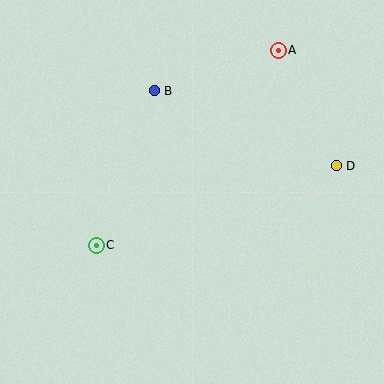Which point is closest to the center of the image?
Point B at (154, 91) is closest to the center.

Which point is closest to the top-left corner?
Point B is closest to the top-left corner.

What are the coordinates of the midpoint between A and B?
The midpoint between A and B is at (216, 70).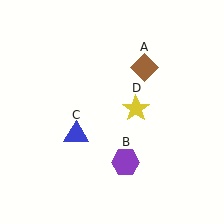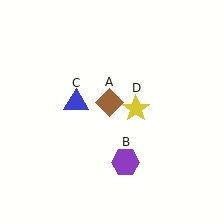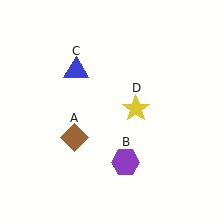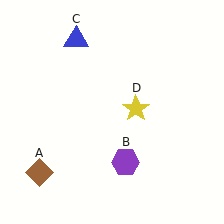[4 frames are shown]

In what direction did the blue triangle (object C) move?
The blue triangle (object C) moved up.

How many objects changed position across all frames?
2 objects changed position: brown diamond (object A), blue triangle (object C).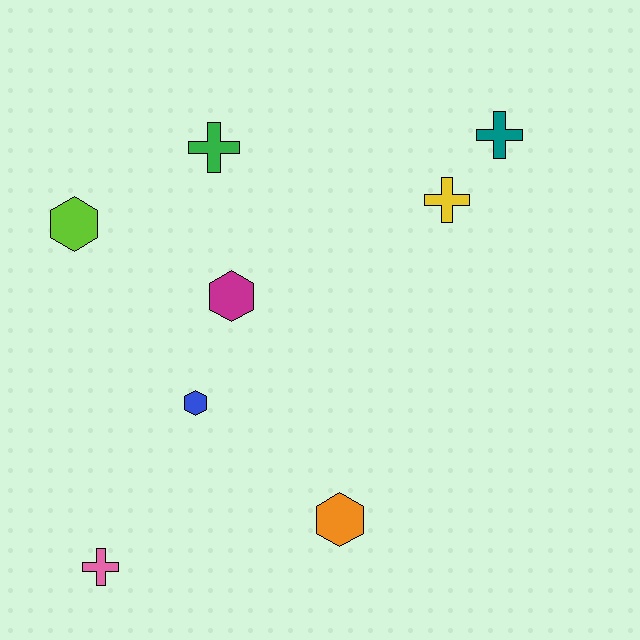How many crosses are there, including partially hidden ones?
There are 4 crosses.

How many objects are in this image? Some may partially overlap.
There are 8 objects.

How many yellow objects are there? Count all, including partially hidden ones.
There is 1 yellow object.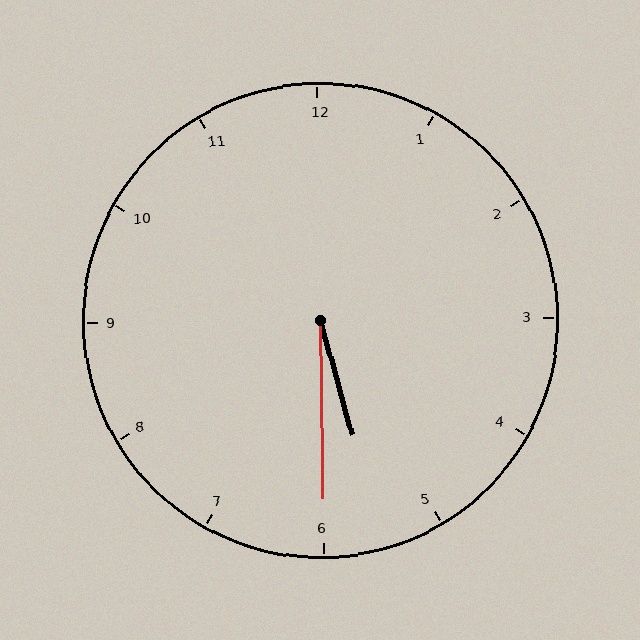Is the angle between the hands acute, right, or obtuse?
It is acute.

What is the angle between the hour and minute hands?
Approximately 15 degrees.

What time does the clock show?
5:30.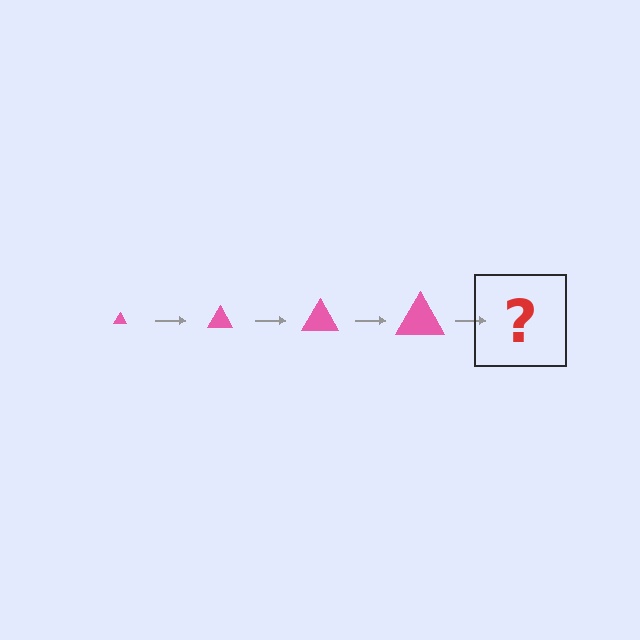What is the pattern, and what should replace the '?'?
The pattern is that the triangle gets progressively larger each step. The '?' should be a pink triangle, larger than the previous one.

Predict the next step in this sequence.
The next step is a pink triangle, larger than the previous one.